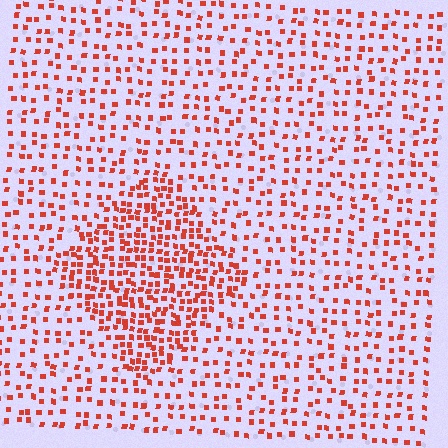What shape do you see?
I see a diamond.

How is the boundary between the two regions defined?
The boundary is defined by a change in element density (approximately 2.1x ratio). All elements are the same color, size, and shape.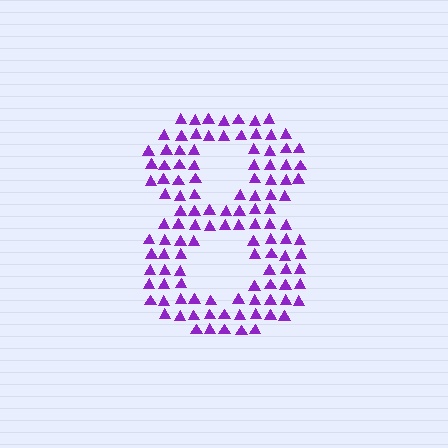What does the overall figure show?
The overall figure shows the digit 8.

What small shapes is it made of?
It is made of small triangles.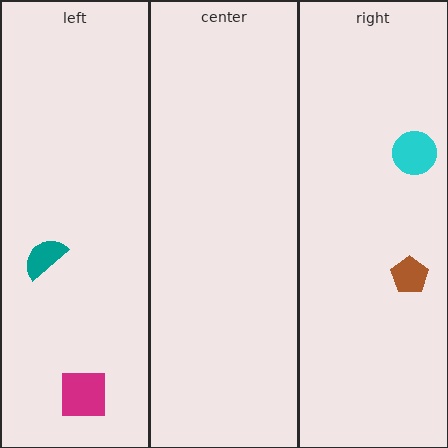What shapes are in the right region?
The cyan circle, the brown pentagon.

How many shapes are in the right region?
2.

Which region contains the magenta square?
The left region.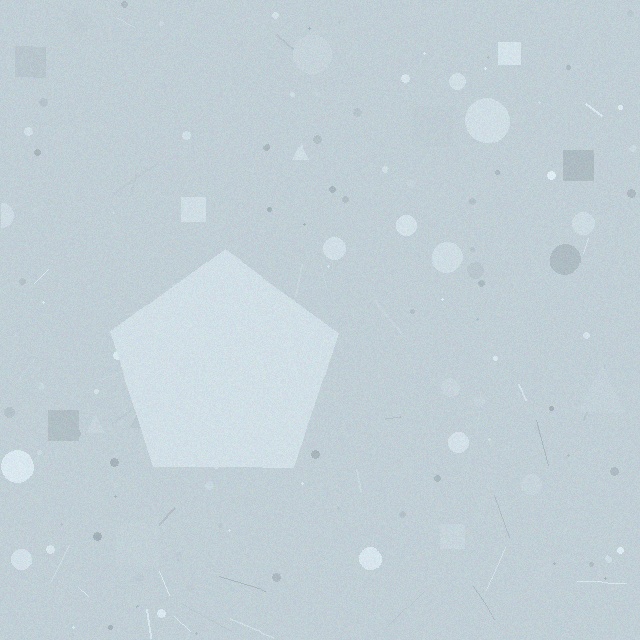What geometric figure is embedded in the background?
A pentagon is embedded in the background.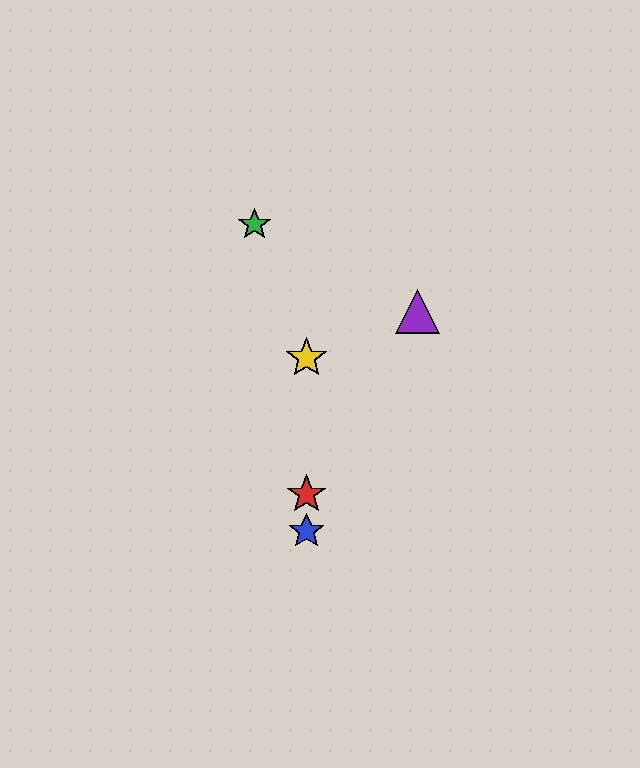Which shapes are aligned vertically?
The red star, the blue star, the yellow star are aligned vertically.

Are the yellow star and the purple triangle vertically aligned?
No, the yellow star is at x≈306 and the purple triangle is at x≈417.